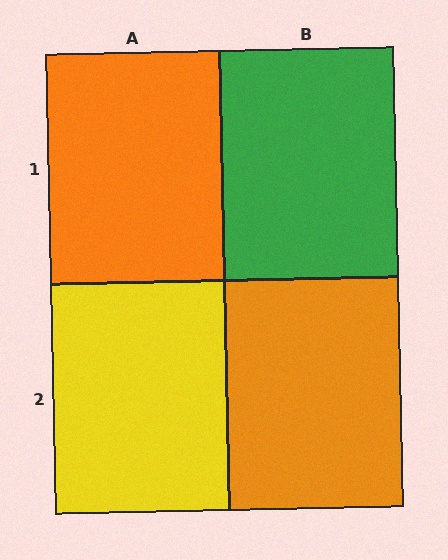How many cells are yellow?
1 cell is yellow.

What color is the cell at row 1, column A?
Orange.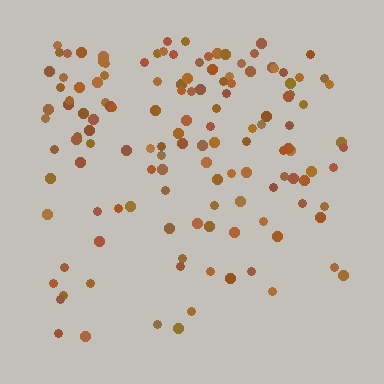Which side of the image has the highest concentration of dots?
The top.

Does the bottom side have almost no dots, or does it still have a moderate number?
Still a moderate number, just noticeably fewer than the top.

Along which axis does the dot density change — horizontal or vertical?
Vertical.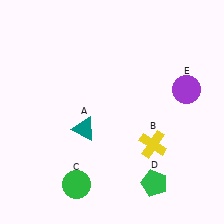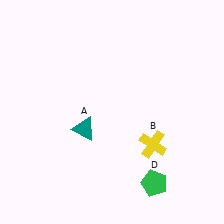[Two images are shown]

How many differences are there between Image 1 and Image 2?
There are 2 differences between the two images.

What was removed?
The purple circle (E), the green circle (C) were removed in Image 2.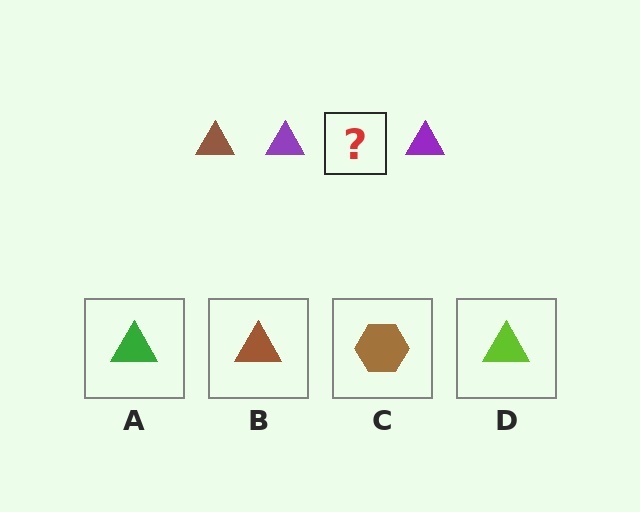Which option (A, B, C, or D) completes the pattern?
B.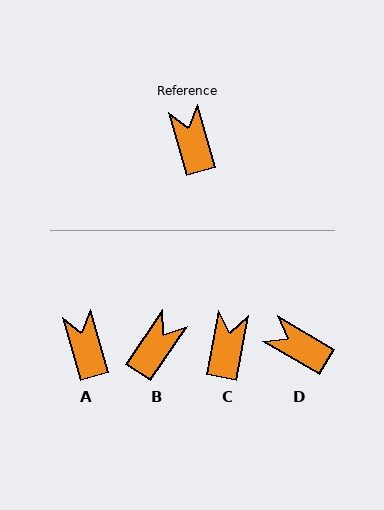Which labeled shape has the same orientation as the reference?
A.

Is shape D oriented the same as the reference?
No, it is off by about 43 degrees.